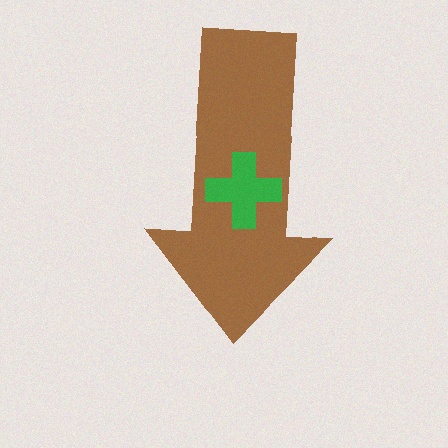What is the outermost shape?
The brown arrow.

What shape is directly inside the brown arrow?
The green cross.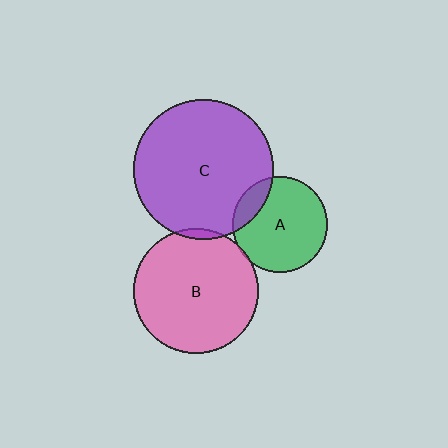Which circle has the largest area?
Circle C (purple).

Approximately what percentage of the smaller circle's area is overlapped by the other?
Approximately 5%.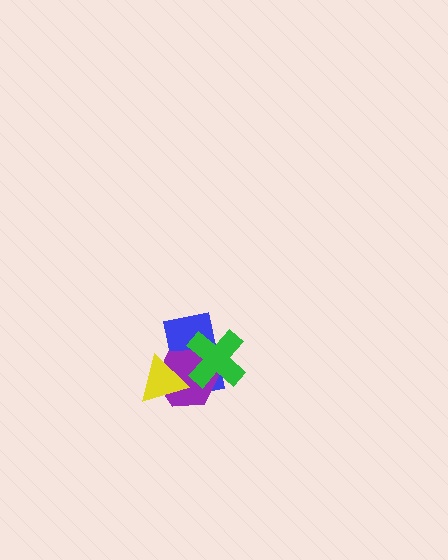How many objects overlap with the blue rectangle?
3 objects overlap with the blue rectangle.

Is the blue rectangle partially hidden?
Yes, it is partially covered by another shape.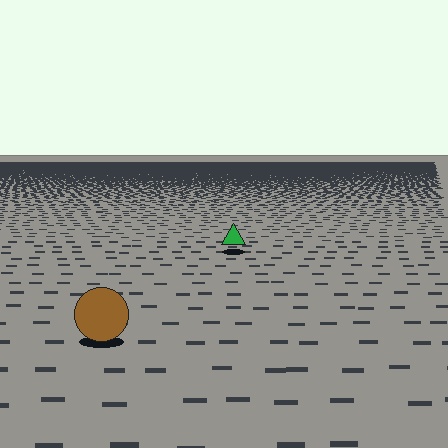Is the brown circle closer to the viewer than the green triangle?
Yes. The brown circle is closer — you can tell from the texture gradient: the ground texture is coarser near it.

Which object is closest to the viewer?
The brown circle is closest. The texture marks near it are larger and more spread out.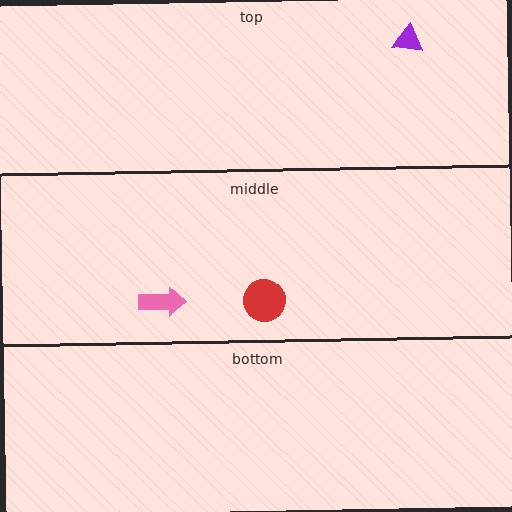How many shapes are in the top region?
1.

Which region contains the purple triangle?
The top region.